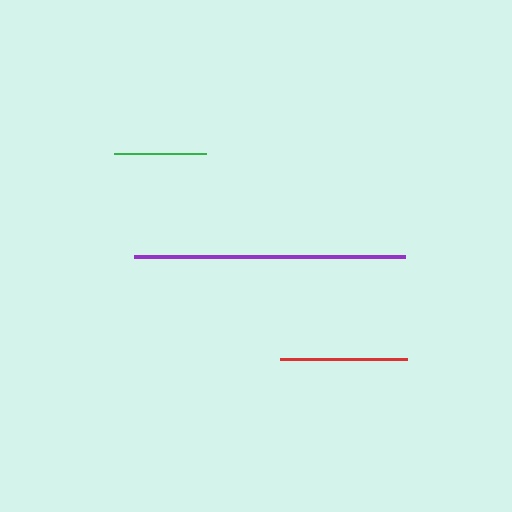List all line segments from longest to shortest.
From longest to shortest: purple, red, green.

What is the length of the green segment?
The green segment is approximately 92 pixels long.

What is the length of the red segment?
The red segment is approximately 128 pixels long.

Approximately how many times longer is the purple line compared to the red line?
The purple line is approximately 2.1 times the length of the red line.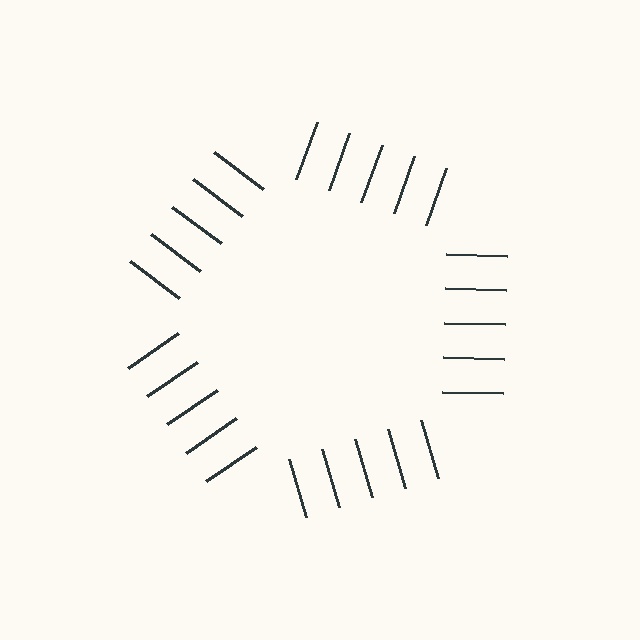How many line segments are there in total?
25 — 5 along each of the 5 edges.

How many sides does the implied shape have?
5 sides — the line-ends trace a pentagon.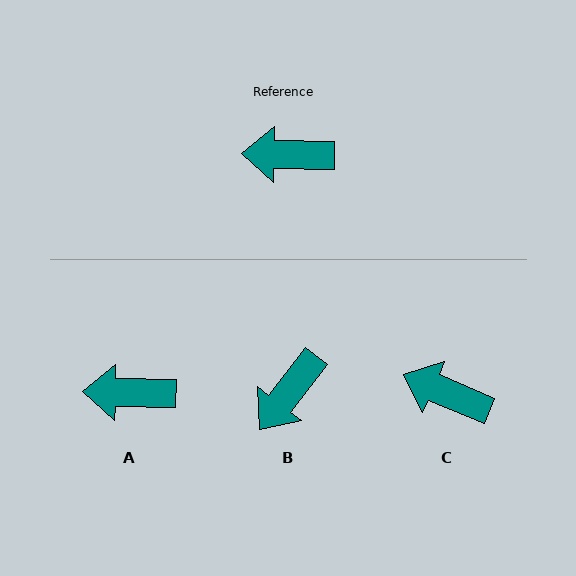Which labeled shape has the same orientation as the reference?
A.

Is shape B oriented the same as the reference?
No, it is off by about 54 degrees.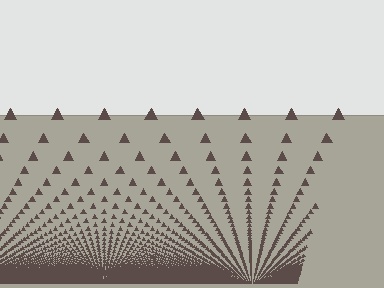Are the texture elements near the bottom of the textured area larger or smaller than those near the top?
Smaller. The gradient is inverted — elements near the bottom are smaller and denser.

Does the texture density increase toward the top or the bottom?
Density increases toward the bottom.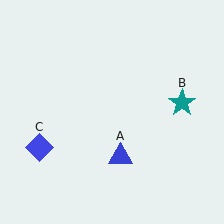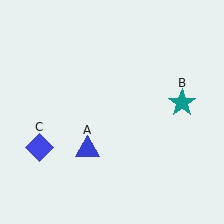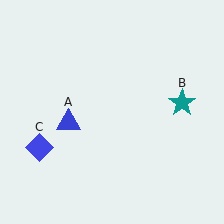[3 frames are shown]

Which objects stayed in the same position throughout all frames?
Teal star (object B) and blue diamond (object C) remained stationary.